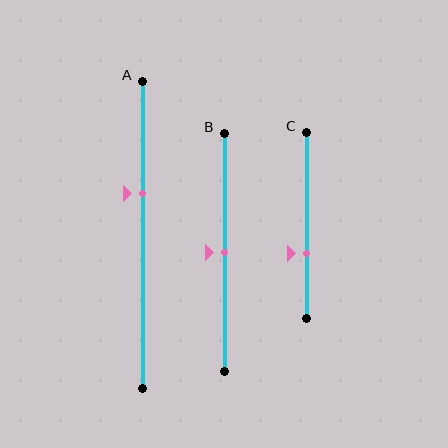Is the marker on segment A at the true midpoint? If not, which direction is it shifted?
No, the marker on segment A is shifted upward by about 13% of the segment length.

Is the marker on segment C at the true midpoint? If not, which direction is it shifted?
No, the marker on segment C is shifted downward by about 15% of the segment length.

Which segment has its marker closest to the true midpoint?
Segment B has its marker closest to the true midpoint.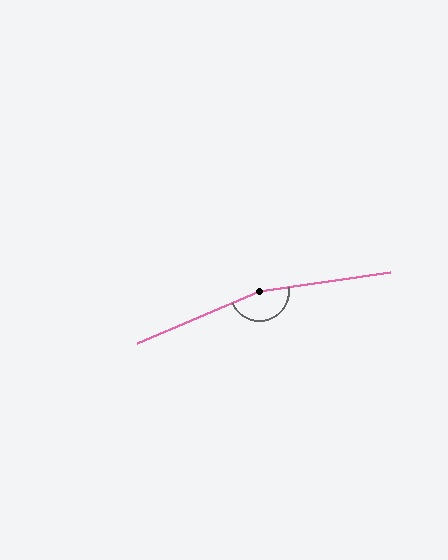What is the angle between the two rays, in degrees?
Approximately 165 degrees.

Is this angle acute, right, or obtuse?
It is obtuse.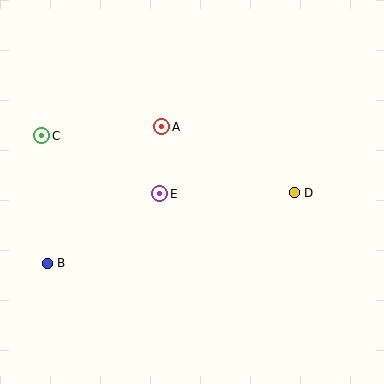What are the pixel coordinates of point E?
Point E is at (160, 194).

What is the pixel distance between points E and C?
The distance between E and C is 132 pixels.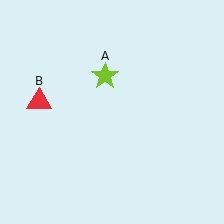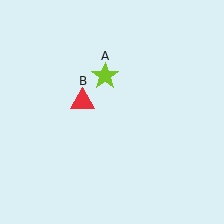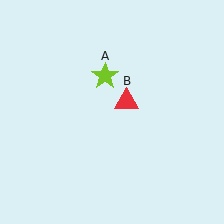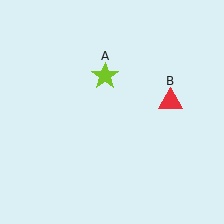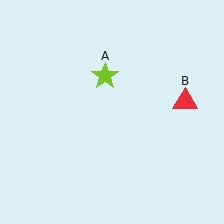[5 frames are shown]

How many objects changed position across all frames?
1 object changed position: red triangle (object B).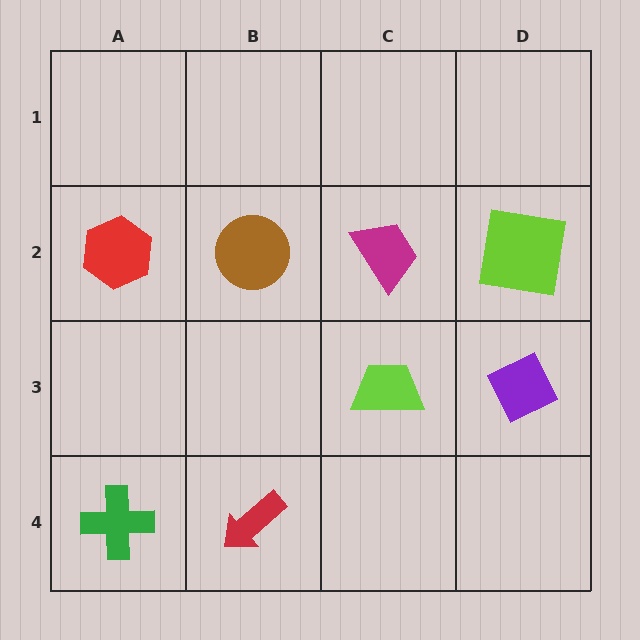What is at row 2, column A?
A red hexagon.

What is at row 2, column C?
A magenta trapezoid.